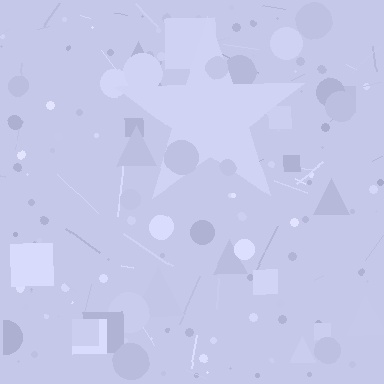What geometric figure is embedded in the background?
A star is embedded in the background.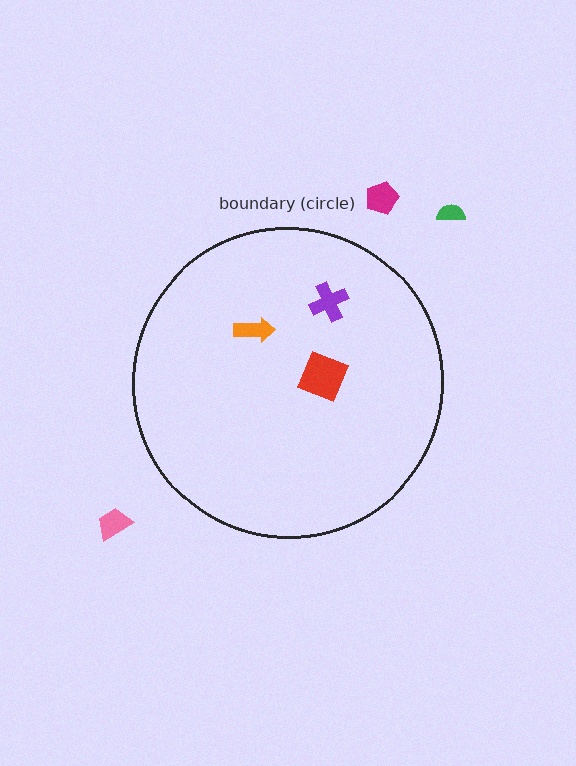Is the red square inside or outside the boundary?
Inside.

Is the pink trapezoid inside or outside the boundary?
Outside.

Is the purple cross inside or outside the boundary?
Inside.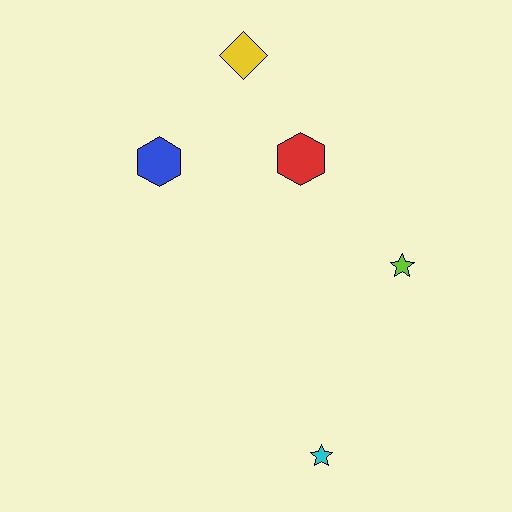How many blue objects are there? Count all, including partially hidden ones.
There is 1 blue object.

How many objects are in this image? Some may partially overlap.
There are 5 objects.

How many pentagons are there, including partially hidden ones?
There are no pentagons.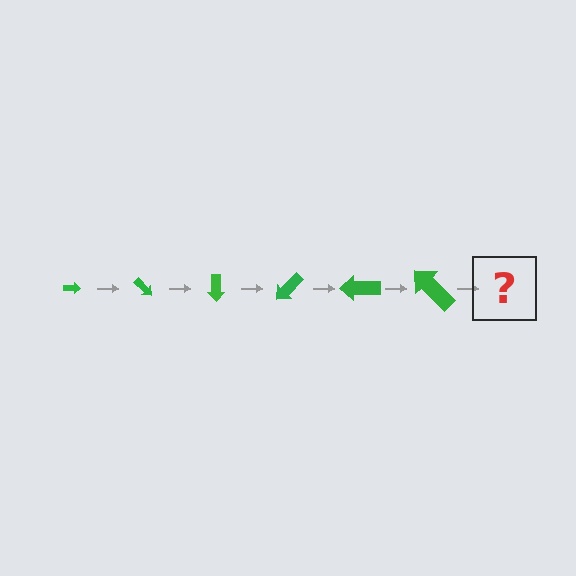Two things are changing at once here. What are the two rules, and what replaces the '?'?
The two rules are that the arrow grows larger each step and it rotates 45 degrees each step. The '?' should be an arrow, larger than the previous one and rotated 270 degrees from the start.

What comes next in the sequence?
The next element should be an arrow, larger than the previous one and rotated 270 degrees from the start.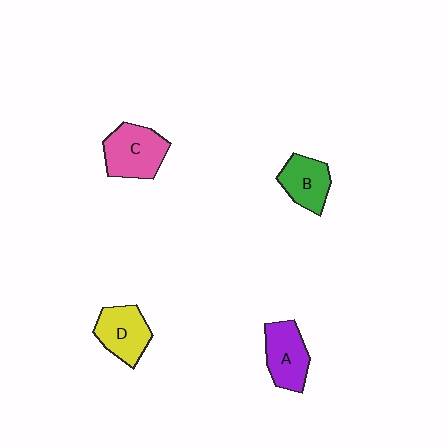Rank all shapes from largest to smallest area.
From largest to smallest: C (pink), A (purple), D (yellow), B (green).